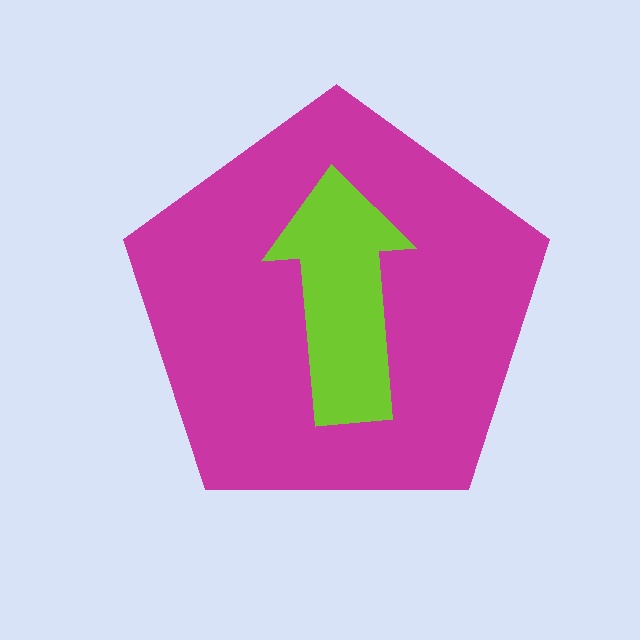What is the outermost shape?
The magenta pentagon.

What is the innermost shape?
The lime arrow.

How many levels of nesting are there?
2.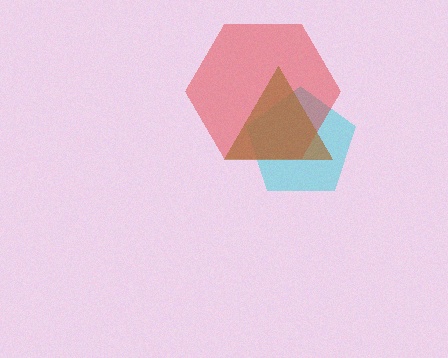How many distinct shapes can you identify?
There are 3 distinct shapes: a cyan pentagon, a red hexagon, a brown triangle.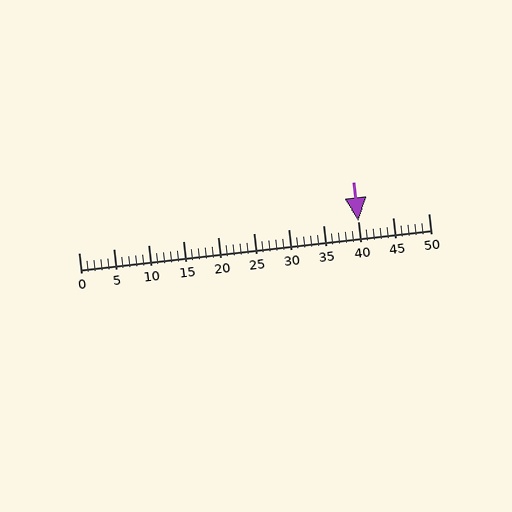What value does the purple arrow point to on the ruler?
The purple arrow points to approximately 40.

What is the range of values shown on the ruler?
The ruler shows values from 0 to 50.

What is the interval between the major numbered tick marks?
The major tick marks are spaced 5 units apart.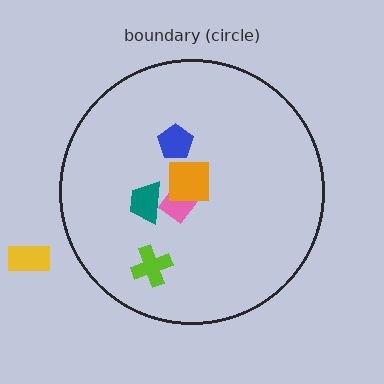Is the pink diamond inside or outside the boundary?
Inside.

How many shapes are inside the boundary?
5 inside, 1 outside.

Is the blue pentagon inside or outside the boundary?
Inside.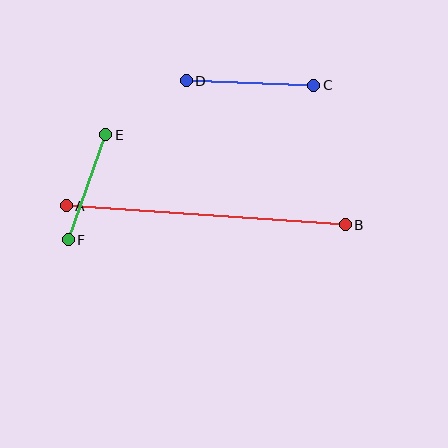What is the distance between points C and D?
The distance is approximately 128 pixels.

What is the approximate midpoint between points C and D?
The midpoint is at approximately (250, 83) pixels.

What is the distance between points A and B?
The distance is approximately 279 pixels.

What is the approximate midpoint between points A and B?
The midpoint is at approximately (206, 215) pixels.